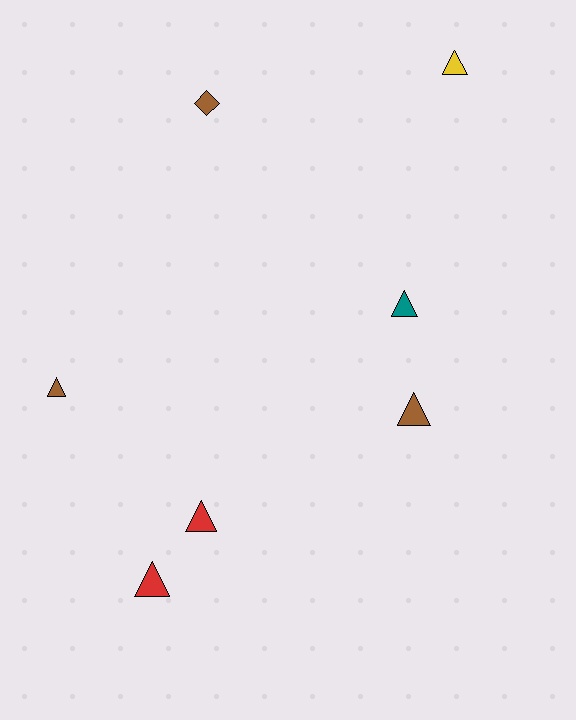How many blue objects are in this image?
There are no blue objects.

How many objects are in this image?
There are 7 objects.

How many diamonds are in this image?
There is 1 diamond.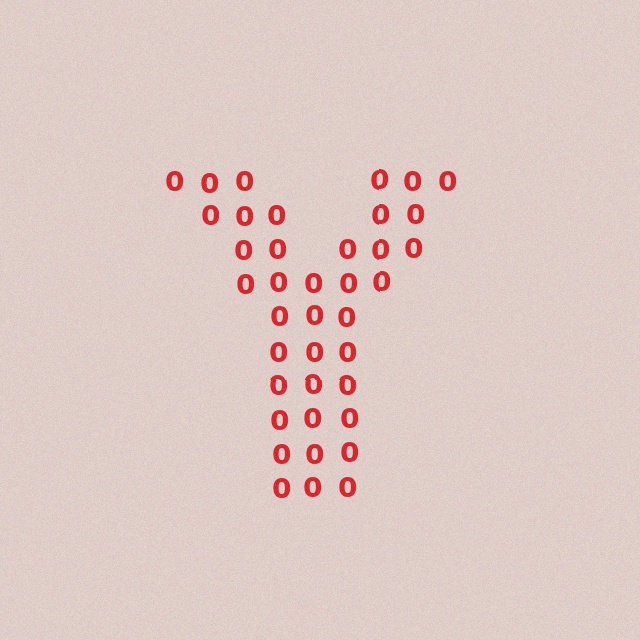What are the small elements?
The small elements are digit 0's.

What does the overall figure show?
The overall figure shows the letter Y.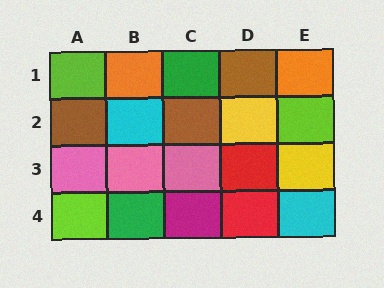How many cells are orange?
2 cells are orange.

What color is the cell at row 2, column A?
Brown.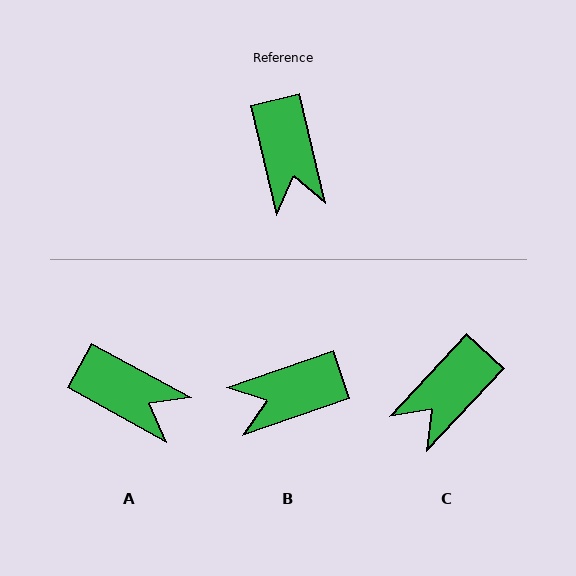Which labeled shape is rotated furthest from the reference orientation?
B, about 84 degrees away.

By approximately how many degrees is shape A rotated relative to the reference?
Approximately 48 degrees counter-clockwise.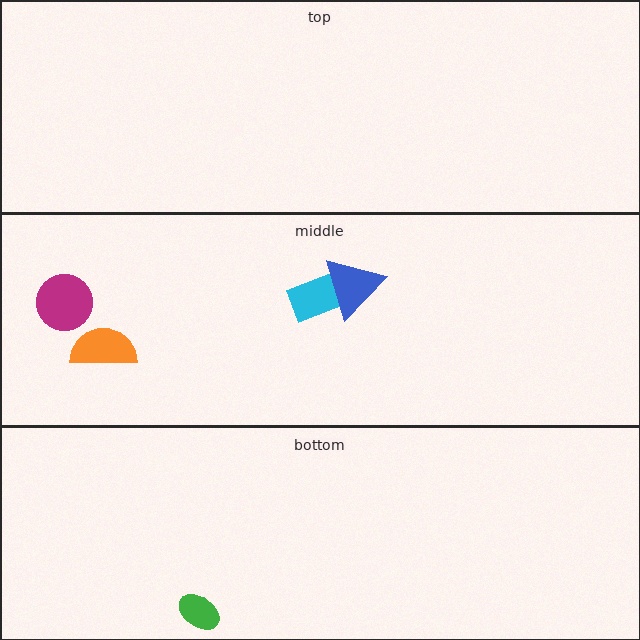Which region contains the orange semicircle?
The middle region.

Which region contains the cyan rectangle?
The middle region.